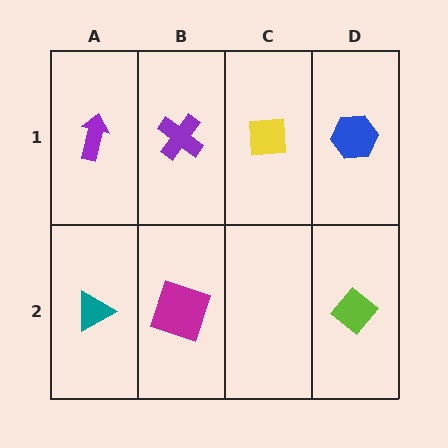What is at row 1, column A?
A purple arrow.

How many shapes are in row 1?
4 shapes.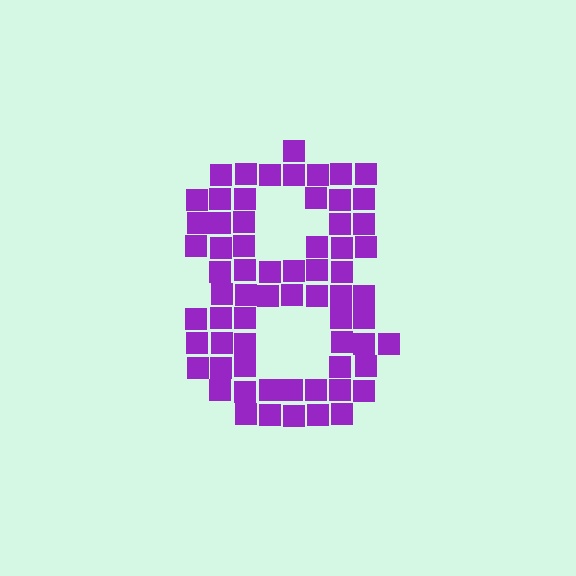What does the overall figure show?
The overall figure shows the digit 8.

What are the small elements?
The small elements are squares.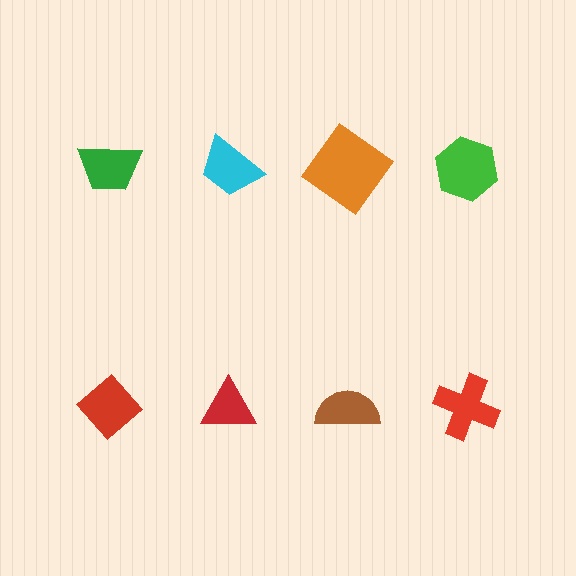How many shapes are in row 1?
4 shapes.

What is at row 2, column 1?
A red diamond.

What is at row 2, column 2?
A red triangle.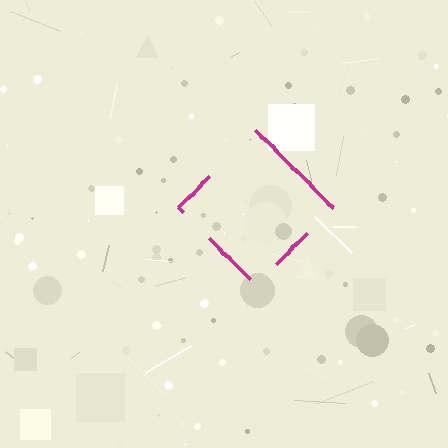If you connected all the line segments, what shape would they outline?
They would outline a diamond.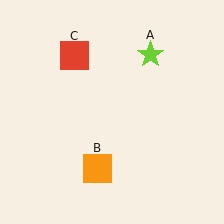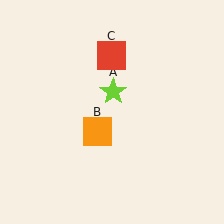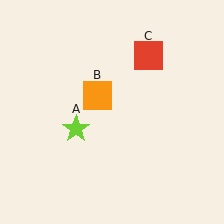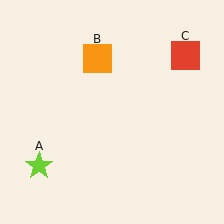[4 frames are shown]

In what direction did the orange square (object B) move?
The orange square (object B) moved up.